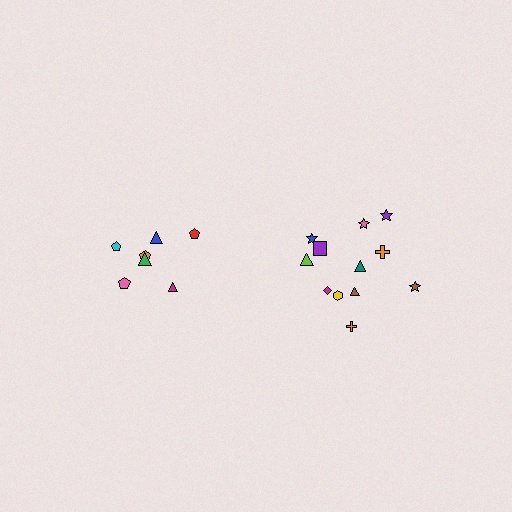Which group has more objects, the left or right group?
The right group.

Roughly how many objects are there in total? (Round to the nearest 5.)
Roughly 20 objects in total.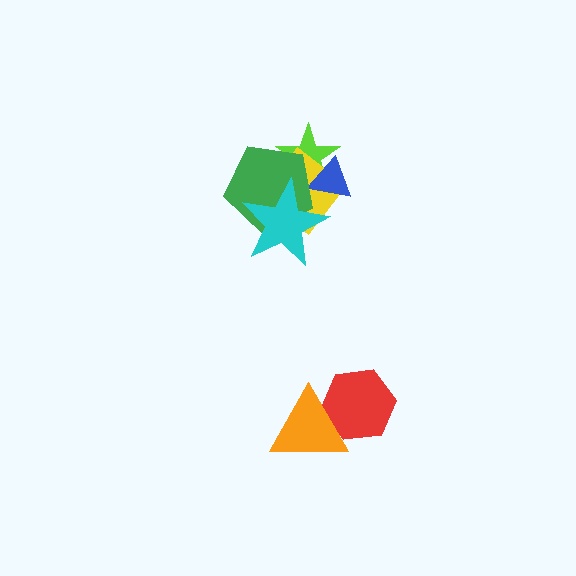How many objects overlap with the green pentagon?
4 objects overlap with the green pentagon.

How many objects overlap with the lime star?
4 objects overlap with the lime star.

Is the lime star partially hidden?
Yes, it is partially covered by another shape.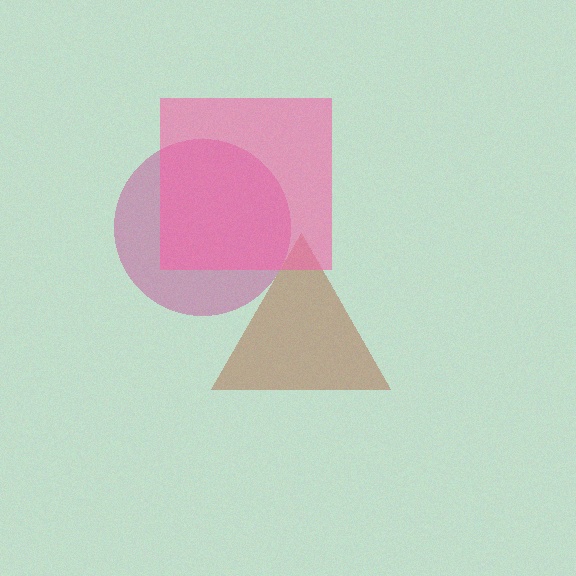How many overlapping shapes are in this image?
There are 3 overlapping shapes in the image.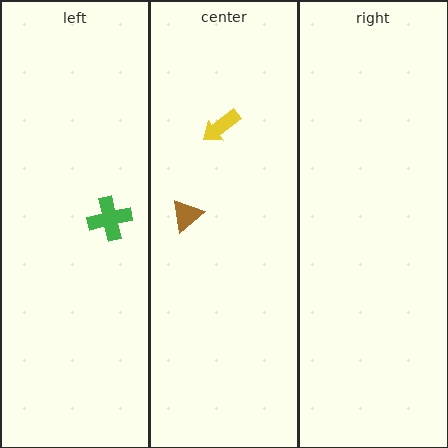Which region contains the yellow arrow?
The center region.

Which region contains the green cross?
The left region.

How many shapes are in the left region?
1.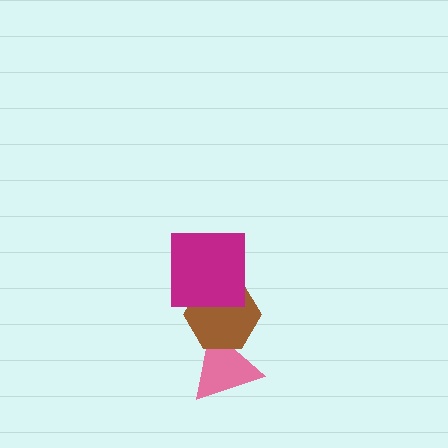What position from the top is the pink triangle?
The pink triangle is 3rd from the top.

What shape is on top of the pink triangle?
The brown hexagon is on top of the pink triangle.